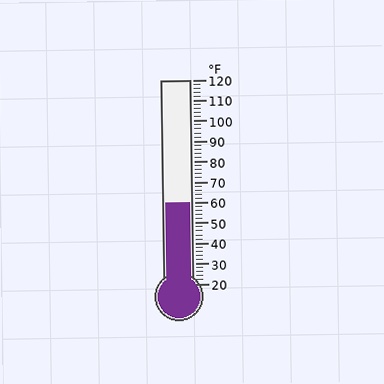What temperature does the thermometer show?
The thermometer shows approximately 60°F.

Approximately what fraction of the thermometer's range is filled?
The thermometer is filled to approximately 40% of its range.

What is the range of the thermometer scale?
The thermometer scale ranges from 20°F to 120°F.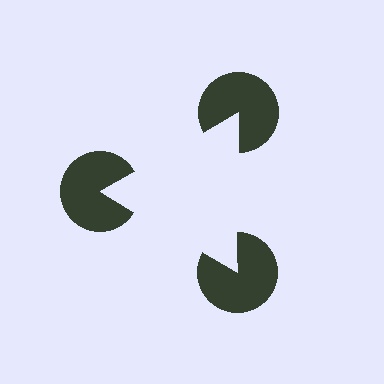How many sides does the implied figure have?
3 sides.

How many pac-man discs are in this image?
There are 3 — one at each vertex of the illusory triangle.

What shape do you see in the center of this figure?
An illusory triangle — its edges are inferred from the aligned wedge cuts in the pac-man discs, not physically drawn.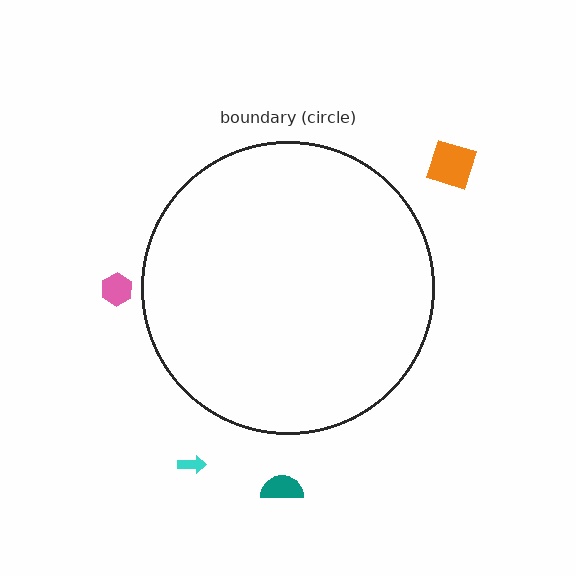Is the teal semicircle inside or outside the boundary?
Outside.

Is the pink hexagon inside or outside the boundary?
Outside.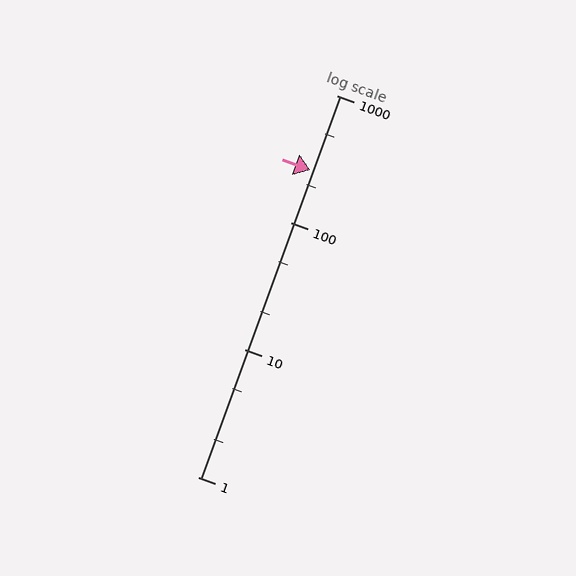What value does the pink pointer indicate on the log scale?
The pointer indicates approximately 260.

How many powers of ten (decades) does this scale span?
The scale spans 3 decades, from 1 to 1000.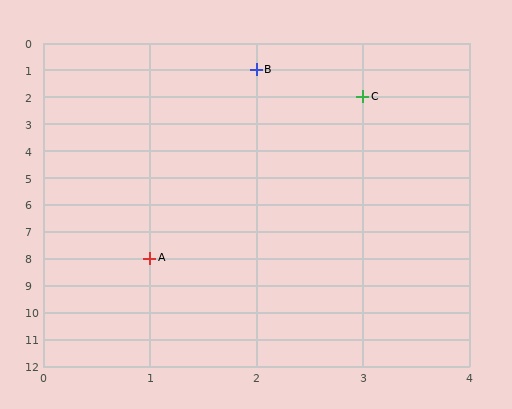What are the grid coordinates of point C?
Point C is at grid coordinates (3, 2).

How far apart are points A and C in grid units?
Points A and C are 2 columns and 6 rows apart (about 6.3 grid units diagonally).